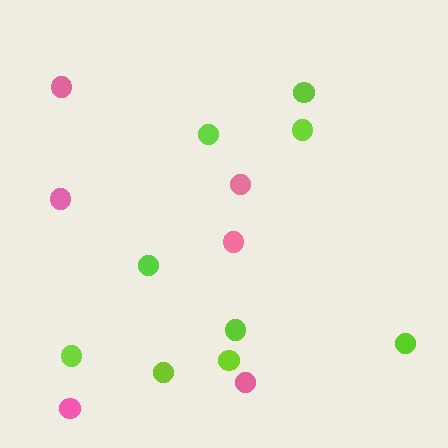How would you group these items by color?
There are 2 groups: one group of lime circles (9) and one group of pink circles (6).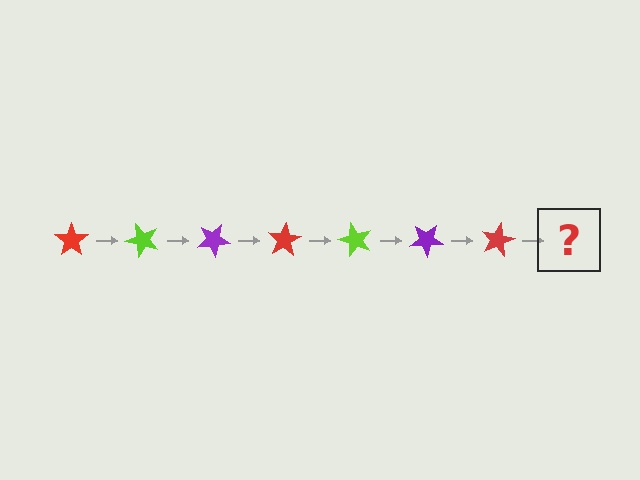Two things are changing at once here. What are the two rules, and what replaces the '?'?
The two rules are that it rotates 50 degrees each step and the color cycles through red, lime, and purple. The '?' should be a lime star, rotated 350 degrees from the start.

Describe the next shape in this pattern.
It should be a lime star, rotated 350 degrees from the start.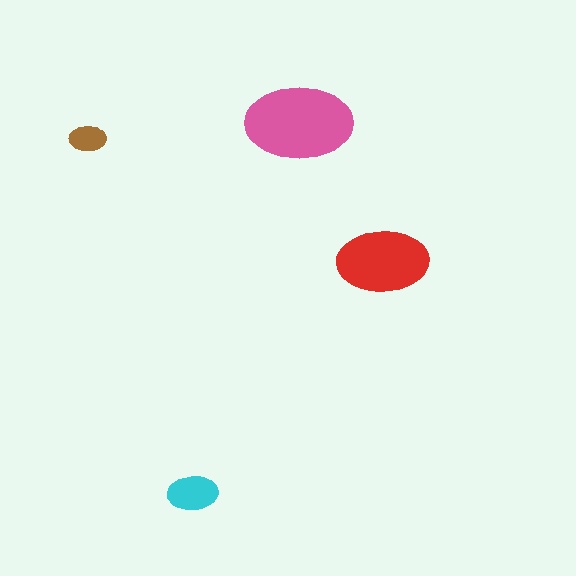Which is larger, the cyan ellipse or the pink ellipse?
The pink one.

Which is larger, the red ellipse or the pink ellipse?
The pink one.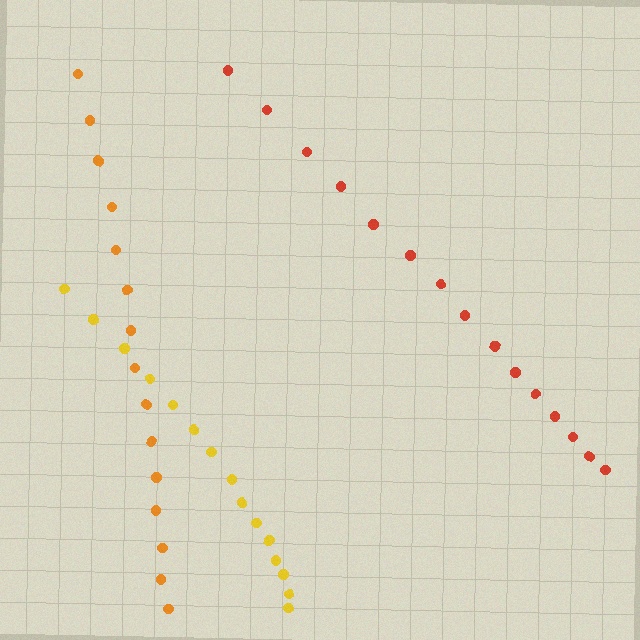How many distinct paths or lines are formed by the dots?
There are 3 distinct paths.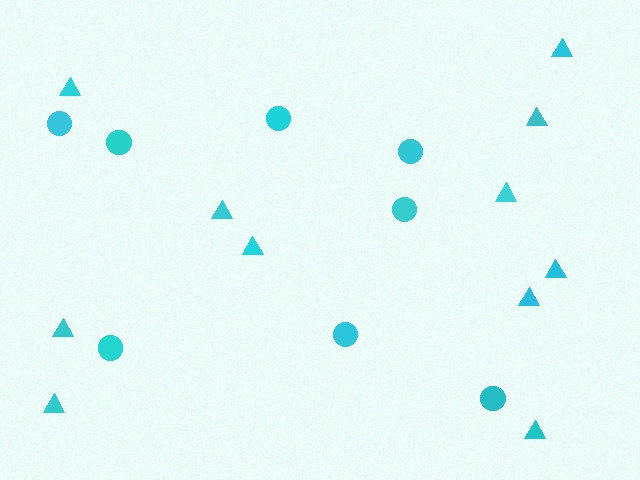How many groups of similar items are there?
There are 2 groups: one group of circles (8) and one group of triangles (11).